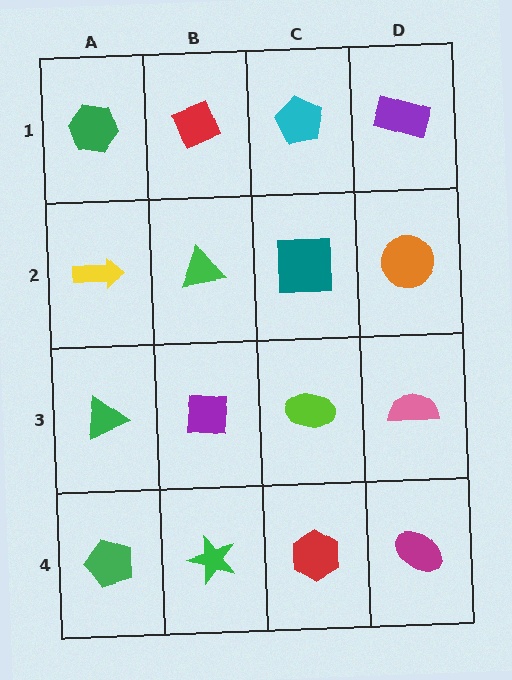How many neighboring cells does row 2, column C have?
4.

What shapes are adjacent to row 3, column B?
A green triangle (row 2, column B), a green star (row 4, column B), a green triangle (row 3, column A), a lime ellipse (row 3, column C).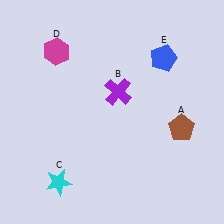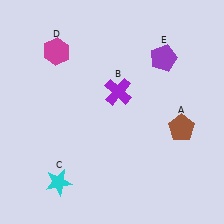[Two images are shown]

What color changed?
The pentagon (E) changed from blue in Image 1 to purple in Image 2.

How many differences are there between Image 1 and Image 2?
There is 1 difference between the two images.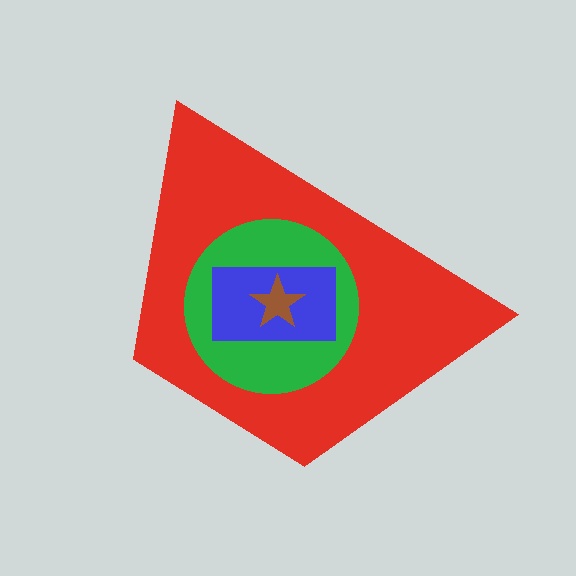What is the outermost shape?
The red trapezoid.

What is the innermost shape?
The brown star.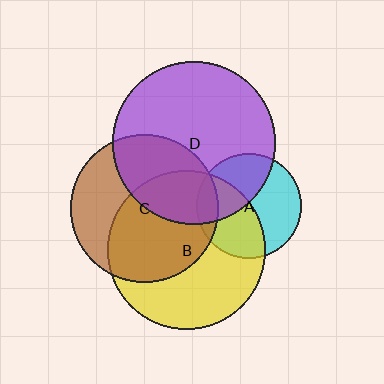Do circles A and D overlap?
Yes.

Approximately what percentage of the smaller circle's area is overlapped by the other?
Approximately 40%.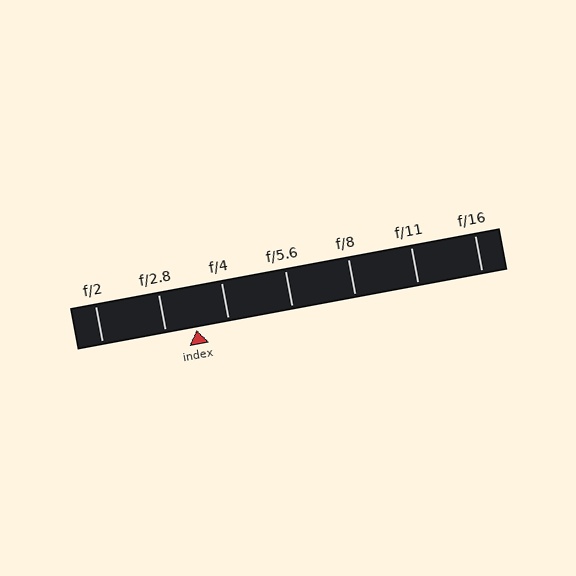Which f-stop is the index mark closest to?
The index mark is closest to f/2.8.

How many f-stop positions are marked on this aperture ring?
There are 7 f-stop positions marked.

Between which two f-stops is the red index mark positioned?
The index mark is between f/2.8 and f/4.